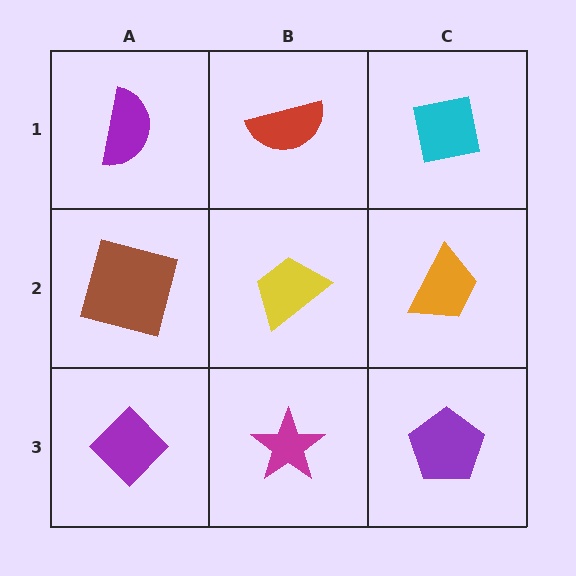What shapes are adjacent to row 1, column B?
A yellow trapezoid (row 2, column B), a purple semicircle (row 1, column A), a cyan square (row 1, column C).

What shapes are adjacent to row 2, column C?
A cyan square (row 1, column C), a purple pentagon (row 3, column C), a yellow trapezoid (row 2, column B).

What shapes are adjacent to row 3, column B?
A yellow trapezoid (row 2, column B), a purple diamond (row 3, column A), a purple pentagon (row 3, column C).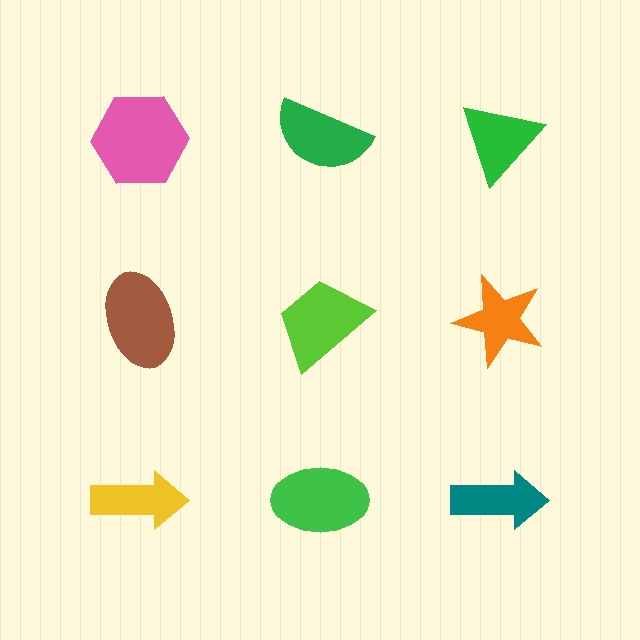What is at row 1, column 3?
A green triangle.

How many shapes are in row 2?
3 shapes.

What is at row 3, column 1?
A yellow arrow.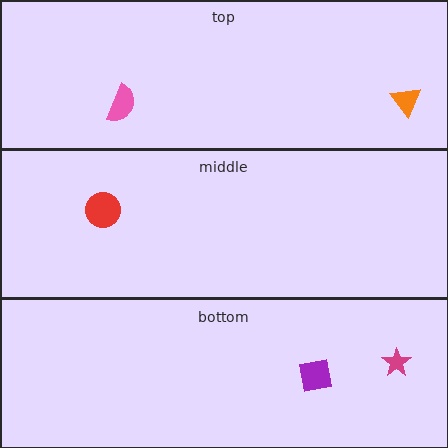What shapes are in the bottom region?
The magenta star, the purple square.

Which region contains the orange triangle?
The top region.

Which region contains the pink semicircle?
The top region.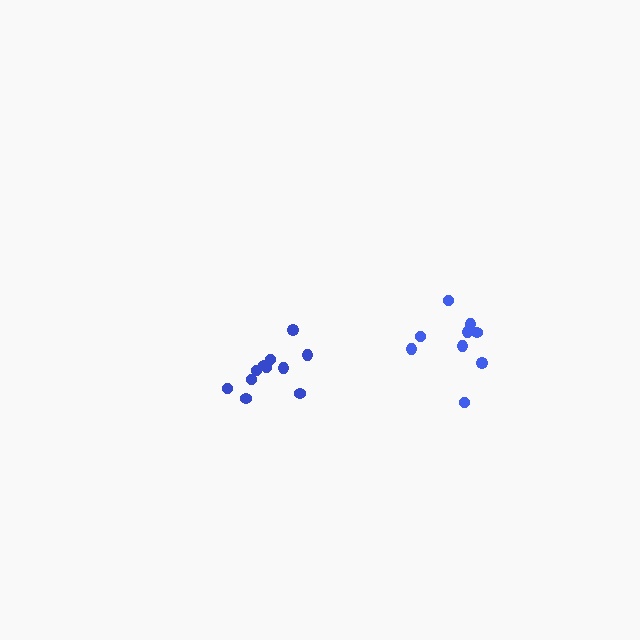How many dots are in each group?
Group 1: 11 dots, Group 2: 9 dots (20 total).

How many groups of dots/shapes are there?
There are 2 groups.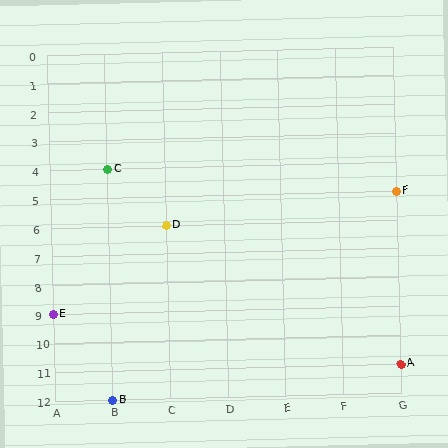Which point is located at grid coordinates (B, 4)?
Point C is at (B, 4).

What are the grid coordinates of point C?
Point C is at grid coordinates (B, 4).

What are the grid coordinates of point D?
Point D is at grid coordinates (C, 6).